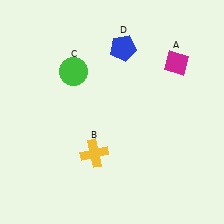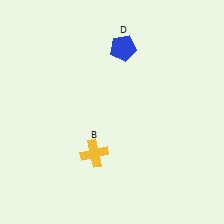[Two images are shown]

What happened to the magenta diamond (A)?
The magenta diamond (A) was removed in Image 2. It was in the top-right area of Image 1.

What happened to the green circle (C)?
The green circle (C) was removed in Image 2. It was in the top-left area of Image 1.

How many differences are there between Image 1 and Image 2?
There are 2 differences between the two images.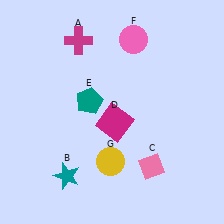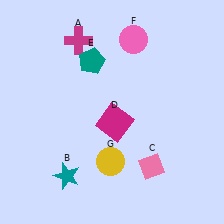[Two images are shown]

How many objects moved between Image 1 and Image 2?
1 object moved between the two images.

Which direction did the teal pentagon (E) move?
The teal pentagon (E) moved up.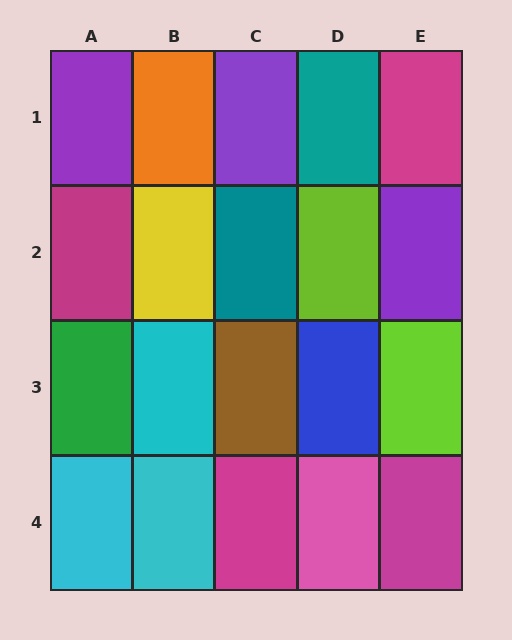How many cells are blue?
1 cell is blue.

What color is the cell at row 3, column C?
Brown.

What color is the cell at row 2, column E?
Purple.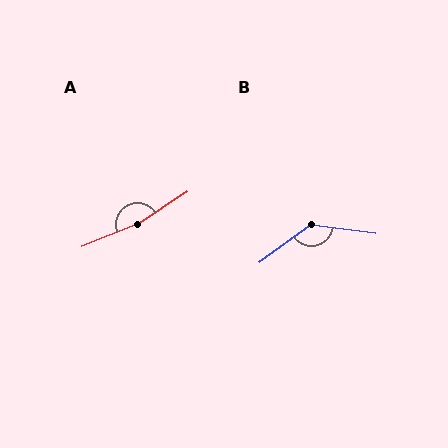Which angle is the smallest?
B, at approximately 137 degrees.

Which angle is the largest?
A, at approximately 168 degrees.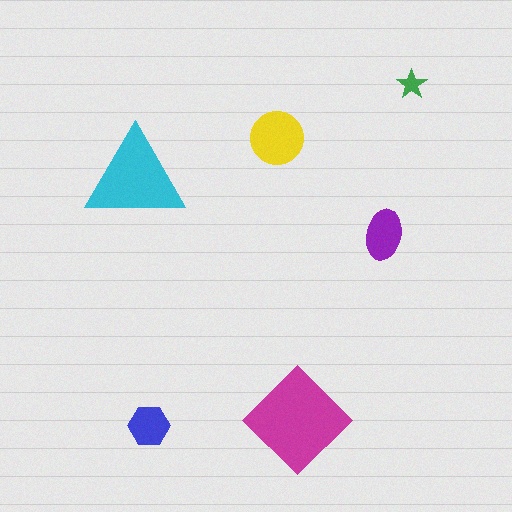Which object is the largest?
The magenta diamond.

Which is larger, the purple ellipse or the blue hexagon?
The purple ellipse.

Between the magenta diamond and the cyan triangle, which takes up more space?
The magenta diamond.